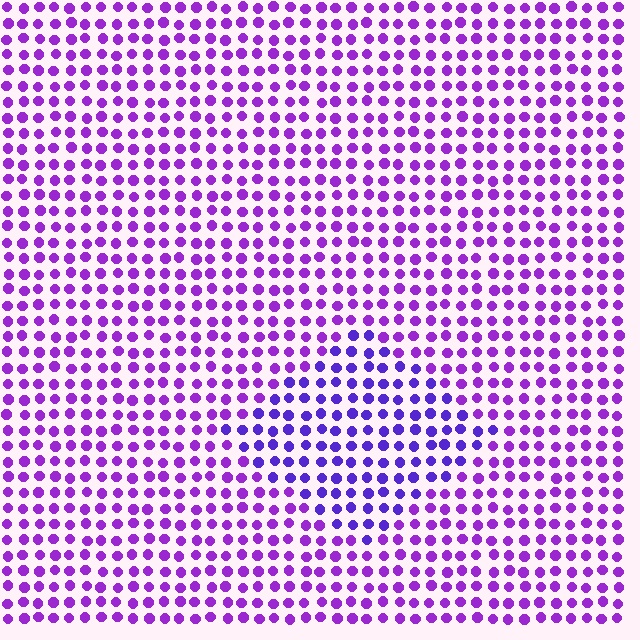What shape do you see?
I see a diamond.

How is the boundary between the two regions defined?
The boundary is defined purely by a slight shift in hue (about 25 degrees). Spacing, size, and orientation are identical on both sides.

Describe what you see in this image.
The image is filled with small purple elements in a uniform arrangement. A diamond-shaped region is visible where the elements are tinted to a slightly different hue, forming a subtle color boundary.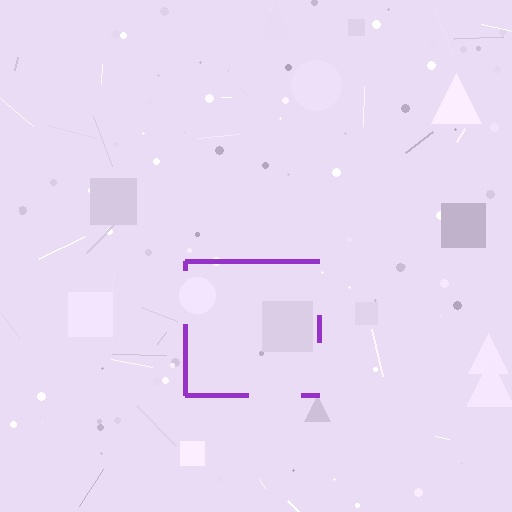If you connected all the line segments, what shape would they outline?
They would outline a square.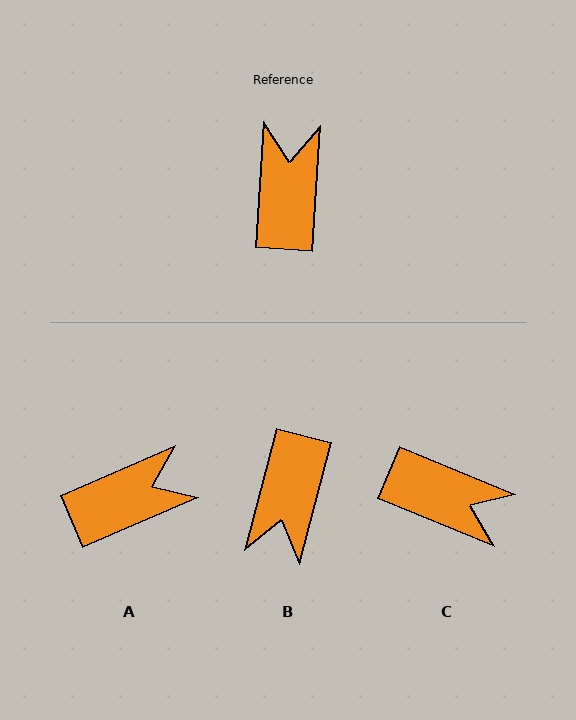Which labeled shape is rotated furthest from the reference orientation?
B, about 169 degrees away.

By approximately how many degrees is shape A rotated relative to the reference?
Approximately 63 degrees clockwise.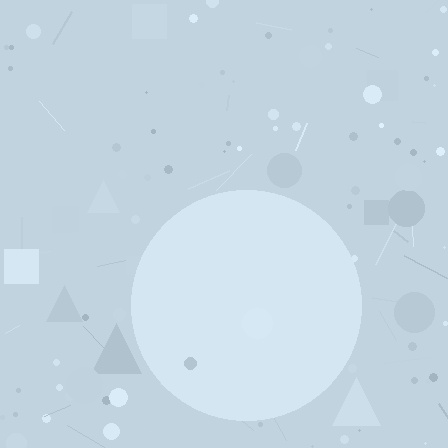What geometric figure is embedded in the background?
A circle is embedded in the background.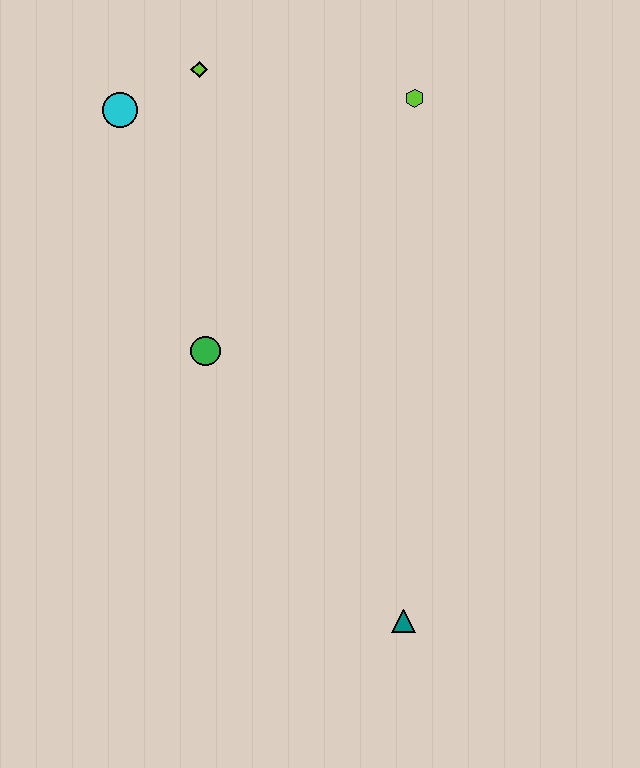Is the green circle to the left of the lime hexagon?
Yes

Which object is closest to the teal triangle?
The green circle is closest to the teal triangle.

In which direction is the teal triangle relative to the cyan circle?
The teal triangle is below the cyan circle.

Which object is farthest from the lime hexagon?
The teal triangle is farthest from the lime hexagon.